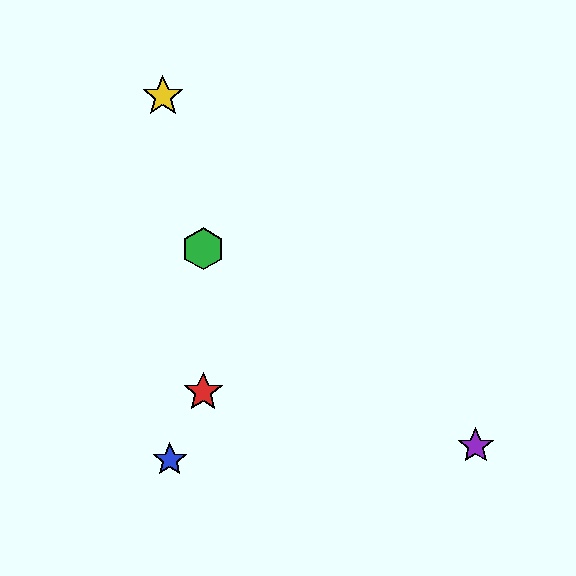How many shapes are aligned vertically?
2 shapes (the red star, the green hexagon) are aligned vertically.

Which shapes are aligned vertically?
The red star, the green hexagon are aligned vertically.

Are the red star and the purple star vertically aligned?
No, the red star is at x≈203 and the purple star is at x≈476.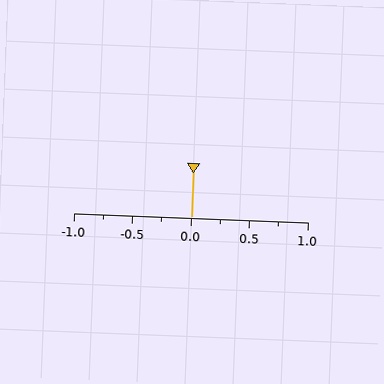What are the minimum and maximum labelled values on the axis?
The axis runs from -1.0 to 1.0.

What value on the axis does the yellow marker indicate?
The marker indicates approximately 0.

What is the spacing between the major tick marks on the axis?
The major ticks are spaced 0.5 apart.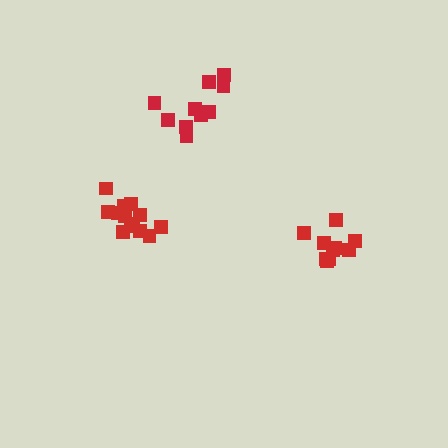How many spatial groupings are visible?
There are 3 spatial groupings.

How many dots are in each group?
Group 1: 10 dots, Group 2: 13 dots, Group 3: 10 dots (33 total).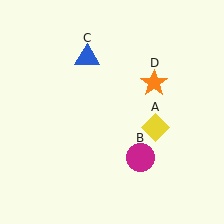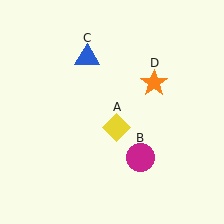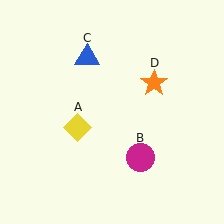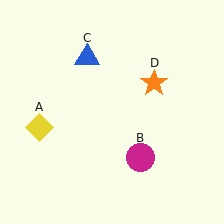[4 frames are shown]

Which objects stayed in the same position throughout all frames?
Magenta circle (object B) and blue triangle (object C) and orange star (object D) remained stationary.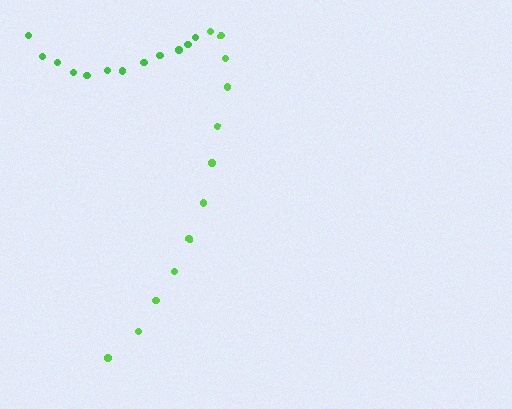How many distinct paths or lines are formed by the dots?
There are 2 distinct paths.